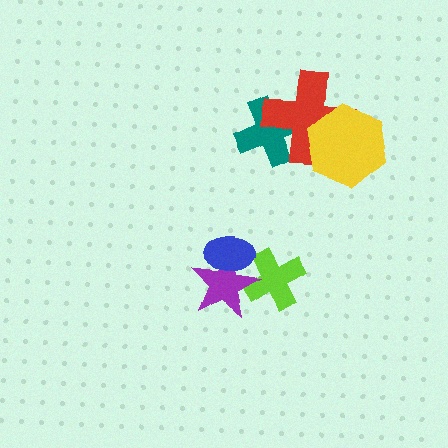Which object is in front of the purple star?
The blue ellipse is in front of the purple star.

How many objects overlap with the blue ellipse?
1 object overlaps with the blue ellipse.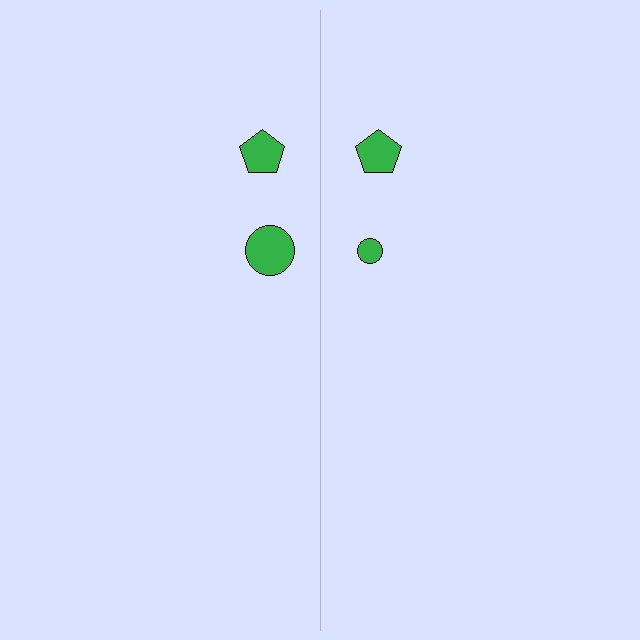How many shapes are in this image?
There are 4 shapes in this image.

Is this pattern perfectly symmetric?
No, the pattern is not perfectly symmetric. The green circle on the right side has a different size than its mirror counterpart.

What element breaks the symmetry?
The green circle on the right side has a different size than its mirror counterpart.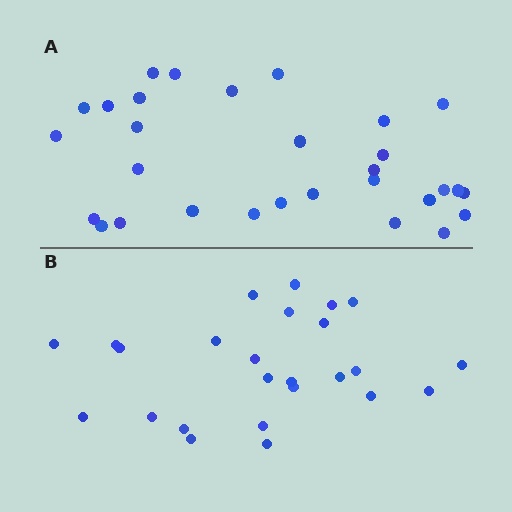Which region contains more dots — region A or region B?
Region A (the top region) has more dots.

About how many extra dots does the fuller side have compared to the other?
Region A has about 5 more dots than region B.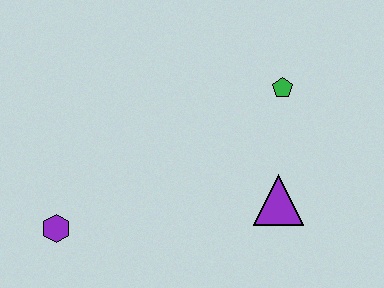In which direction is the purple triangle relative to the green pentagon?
The purple triangle is below the green pentagon.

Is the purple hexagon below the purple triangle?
Yes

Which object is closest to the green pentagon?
The purple triangle is closest to the green pentagon.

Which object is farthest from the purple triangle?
The purple hexagon is farthest from the purple triangle.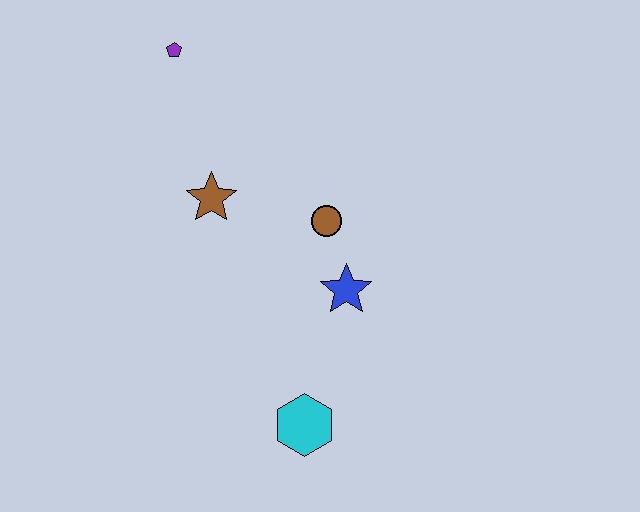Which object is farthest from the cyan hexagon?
The purple pentagon is farthest from the cyan hexagon.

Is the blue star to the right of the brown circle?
Yes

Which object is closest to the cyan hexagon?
The blue star is closest to the cyan hexagon.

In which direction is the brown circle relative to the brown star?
The brown circle is to the right of the brown star.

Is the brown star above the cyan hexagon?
Yes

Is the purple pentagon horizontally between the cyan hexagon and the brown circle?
No